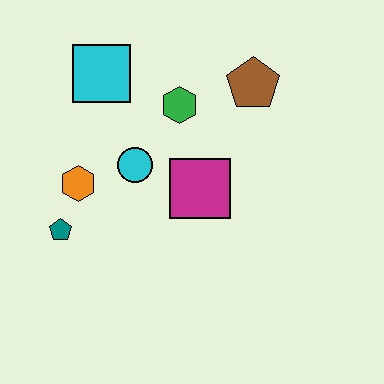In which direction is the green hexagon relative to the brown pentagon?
The green hexagon is to the left of the brown pentagon.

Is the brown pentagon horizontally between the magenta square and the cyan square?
No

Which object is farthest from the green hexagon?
The teal pentagon is farthest from the green hexagon.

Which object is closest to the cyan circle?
The orange hexagon is closest to the cyan circle.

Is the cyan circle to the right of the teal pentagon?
Yes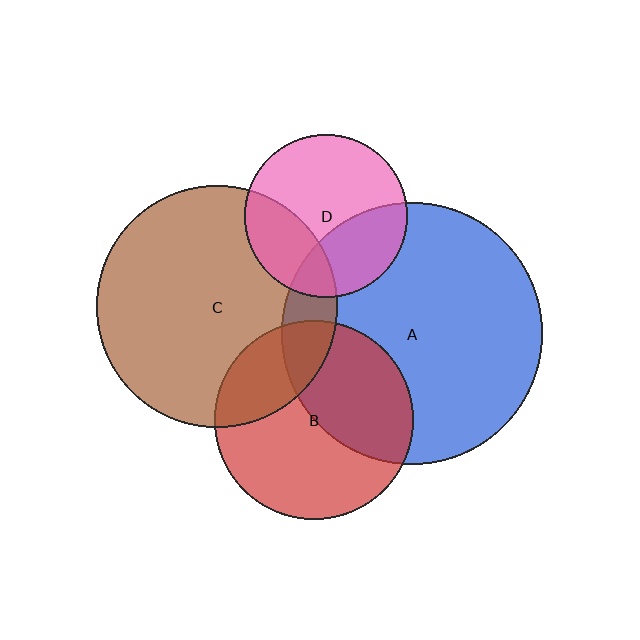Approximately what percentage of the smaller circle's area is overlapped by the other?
Approximately 30%.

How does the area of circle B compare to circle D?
Approximately 1.5 times.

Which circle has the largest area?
Circle A (blue).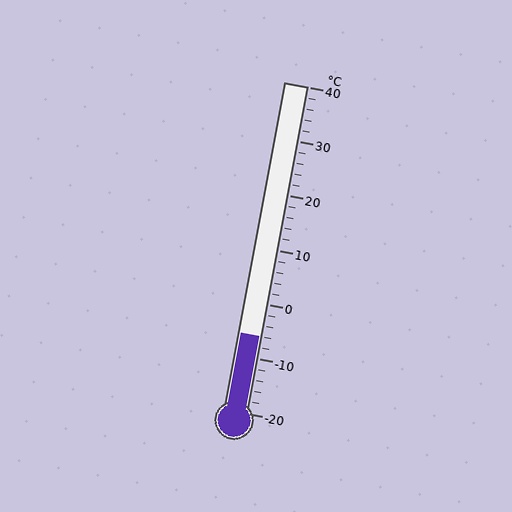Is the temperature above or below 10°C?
The temperature is below 10°C.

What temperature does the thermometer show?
The thermometer shows approximately -6°C.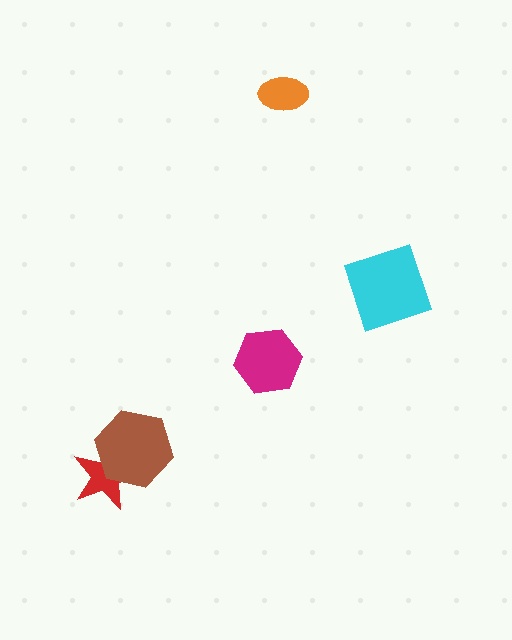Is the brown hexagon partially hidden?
No, no other shape covers it.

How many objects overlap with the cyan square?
0 objects overlap with the cyan square.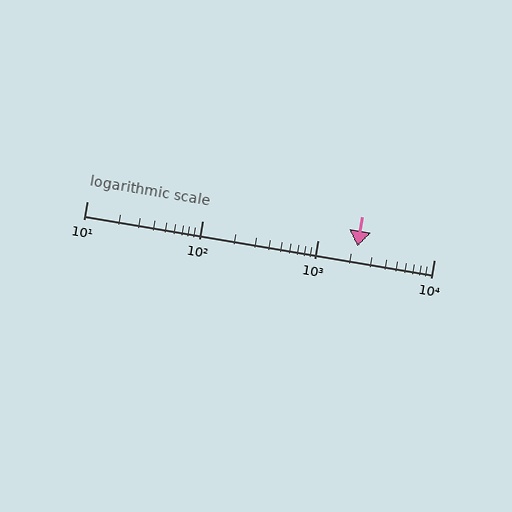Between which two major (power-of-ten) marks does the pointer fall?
The pointer is between 1000 and 10000.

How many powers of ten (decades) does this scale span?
The scale spans 3 decades, from 10 to 10000.